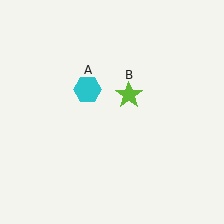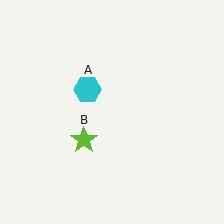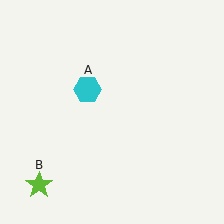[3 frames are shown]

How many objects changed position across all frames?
1 object changed position: lime star (object B).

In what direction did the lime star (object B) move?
The lime star (object B) moved down and to the left.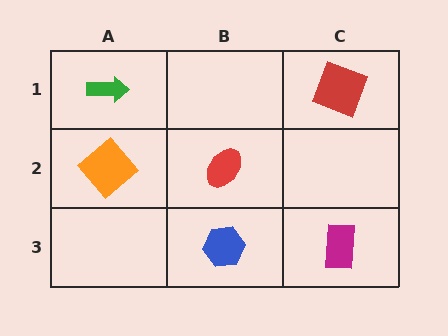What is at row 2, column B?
A red ellipse.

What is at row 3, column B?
A blue hexagon.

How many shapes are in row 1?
2 shapes.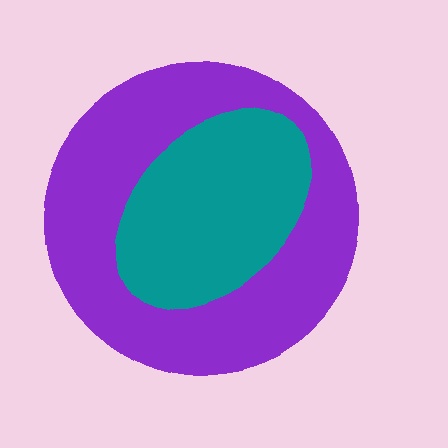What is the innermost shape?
The teal ellipse.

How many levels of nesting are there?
2.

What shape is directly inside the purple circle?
The teal ellipse.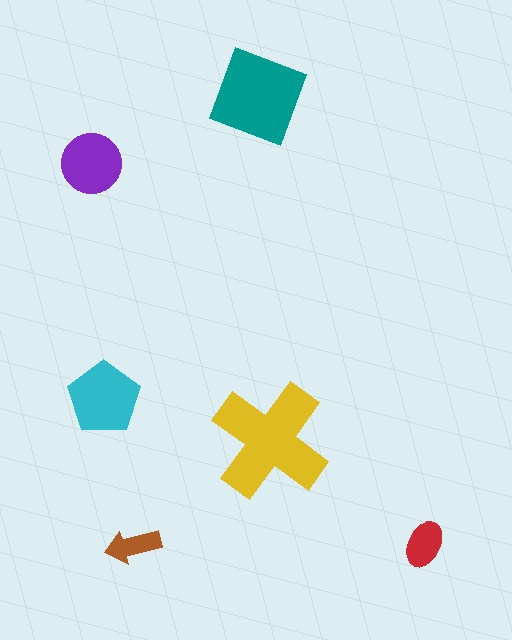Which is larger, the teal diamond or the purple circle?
The teal diamond.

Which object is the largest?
The yellow cross.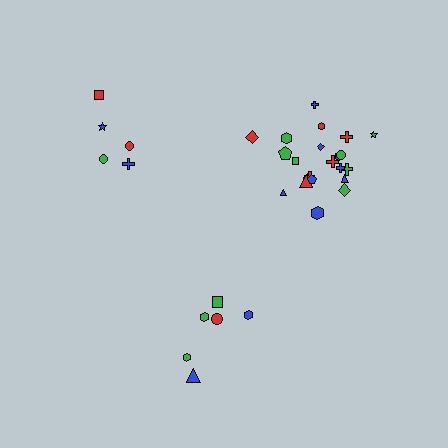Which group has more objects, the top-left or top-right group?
The top-right group.